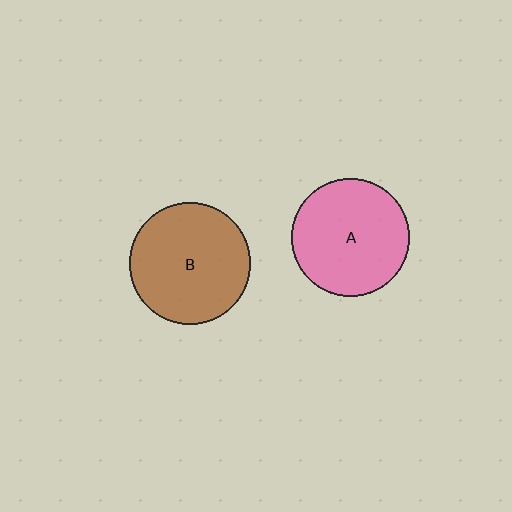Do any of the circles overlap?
No, none of the circles overlap.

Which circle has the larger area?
Circle B (brown).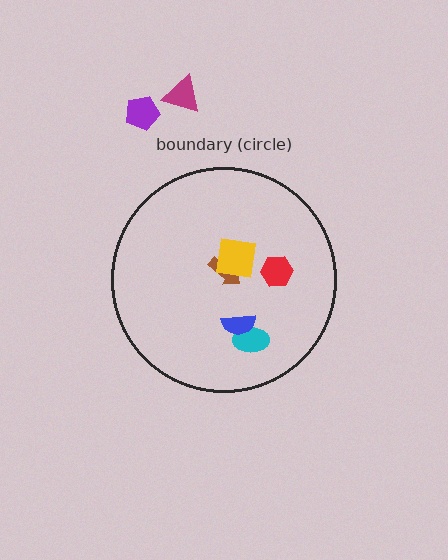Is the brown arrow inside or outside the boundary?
Inside.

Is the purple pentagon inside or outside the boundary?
Outside.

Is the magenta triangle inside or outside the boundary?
Outside.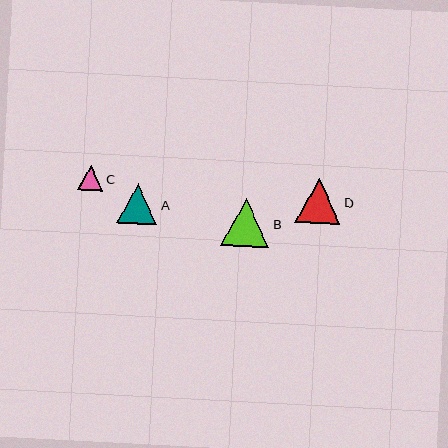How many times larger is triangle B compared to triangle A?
Triangle B is approximately 1.2 times the size of triangle A.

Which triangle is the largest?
Triangle B is the largest with a size of approximately 48 pixels.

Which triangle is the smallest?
Triangle C is the smallest with a size of approximately 25 pixels.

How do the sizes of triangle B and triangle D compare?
Triangle B and triangle D are approximately the same size.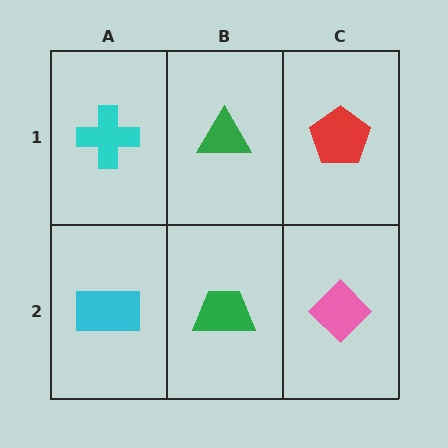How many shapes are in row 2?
3 shapes.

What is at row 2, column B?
A green trapezoid.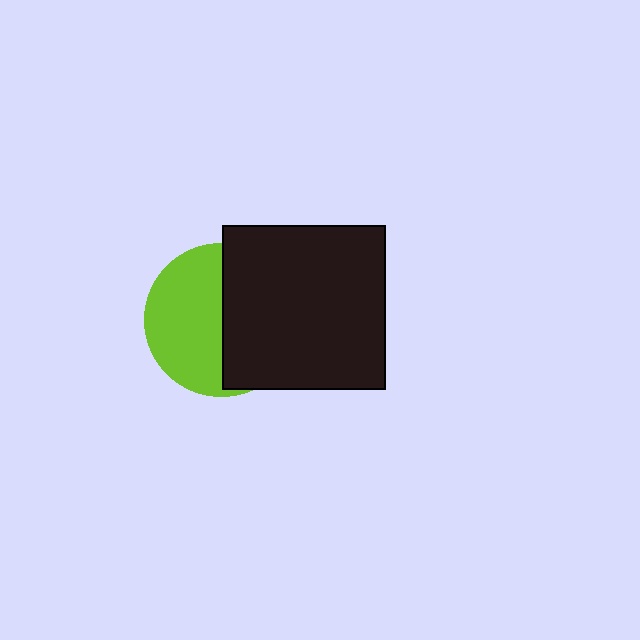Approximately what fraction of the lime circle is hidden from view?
Roughly 49% of the lime circle is hidden behind the black square.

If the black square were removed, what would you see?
You would see the complete lime circle.